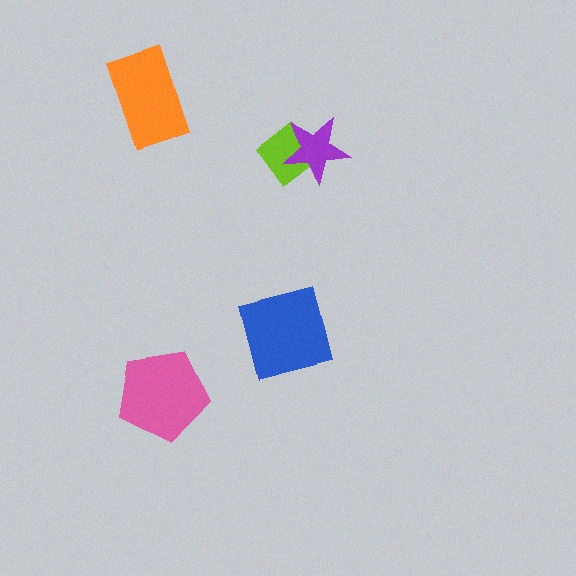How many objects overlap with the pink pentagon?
0 objects overlap with the pink pentagon.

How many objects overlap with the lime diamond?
1 object overlaps with the lime diamond.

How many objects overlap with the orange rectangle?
0 objects overlap with the orange rectangle.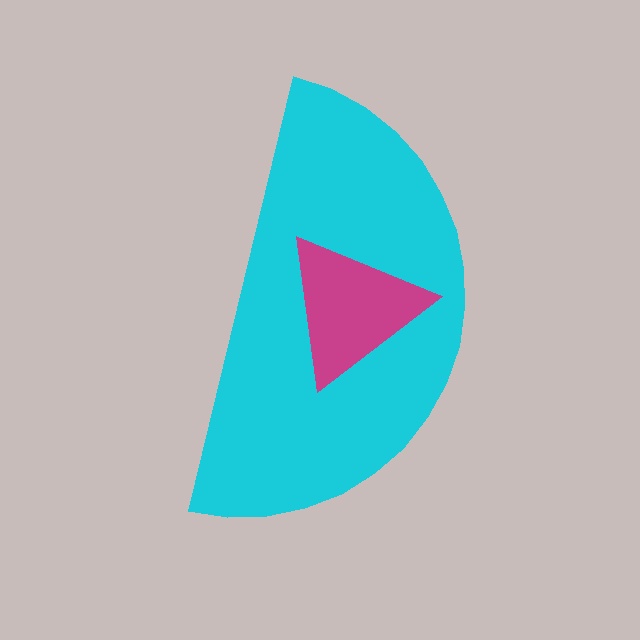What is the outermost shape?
The cyan semicircle.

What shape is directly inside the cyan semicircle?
The magenta triangle.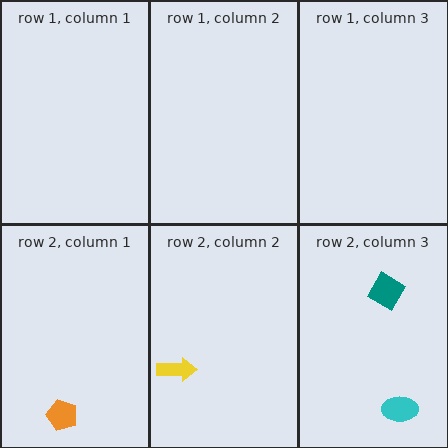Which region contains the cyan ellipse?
The row 2, column 3 region.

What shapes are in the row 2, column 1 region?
The orange pentagon.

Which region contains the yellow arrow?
The row 2, column 2 region.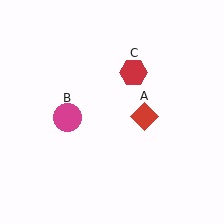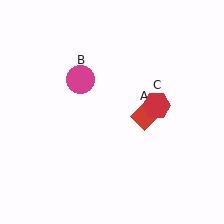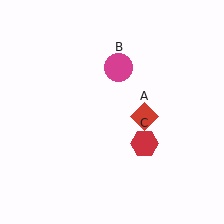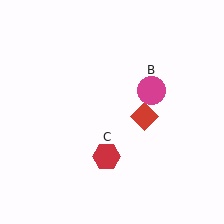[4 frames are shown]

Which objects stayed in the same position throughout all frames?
Red diamond (object A) remained stationary.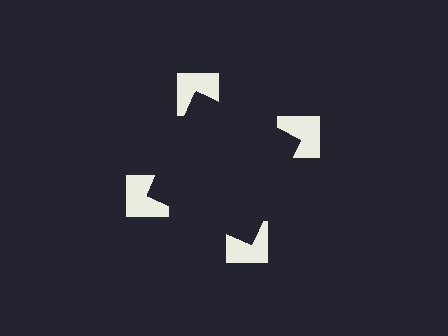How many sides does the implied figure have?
4 sides.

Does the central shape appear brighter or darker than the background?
It typically appears slightly darker than the background, even though no actual brightness change is drawn.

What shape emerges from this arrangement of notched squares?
An illusory square — its edges are inferred from the aligned wedge cuts in the notched squares, not physically drawn.